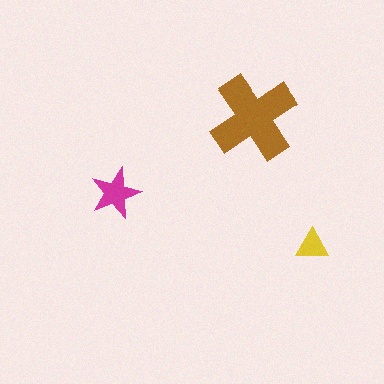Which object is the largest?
The brown cross.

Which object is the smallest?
The yellow triangle.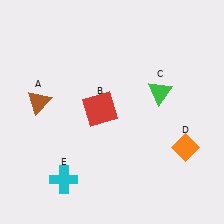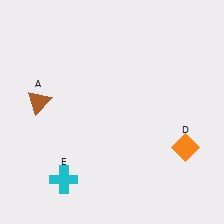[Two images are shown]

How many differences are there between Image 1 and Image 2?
There are 2 differences between the two images.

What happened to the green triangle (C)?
The green triangle (C) was removed in Image 2. It was in the top-right area of Image 1.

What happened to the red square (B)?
The red square (B) was removed in Image 2. It was in the top-left area of Image 1.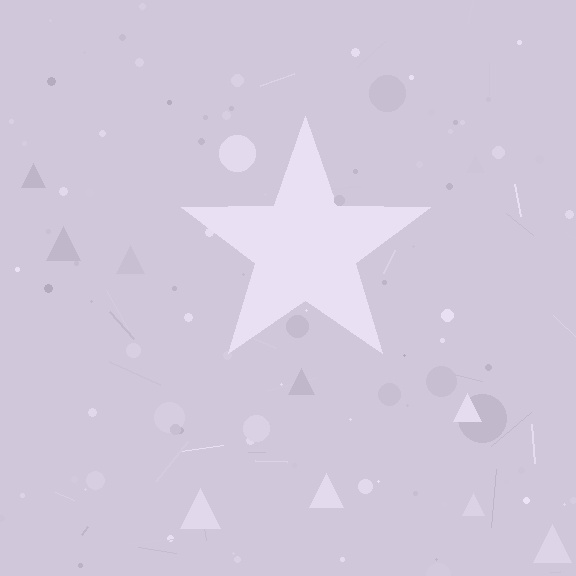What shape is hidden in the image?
A star is hidden in the image.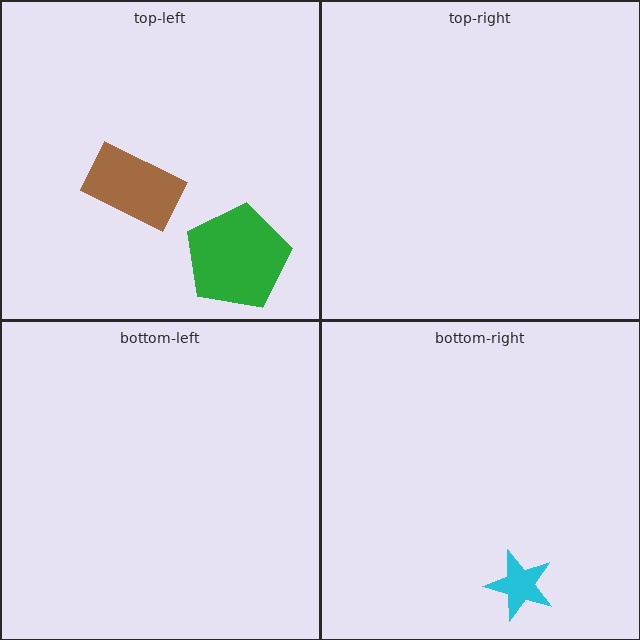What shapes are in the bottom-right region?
The cyan star.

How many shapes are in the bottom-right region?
1.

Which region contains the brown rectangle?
The top-left region.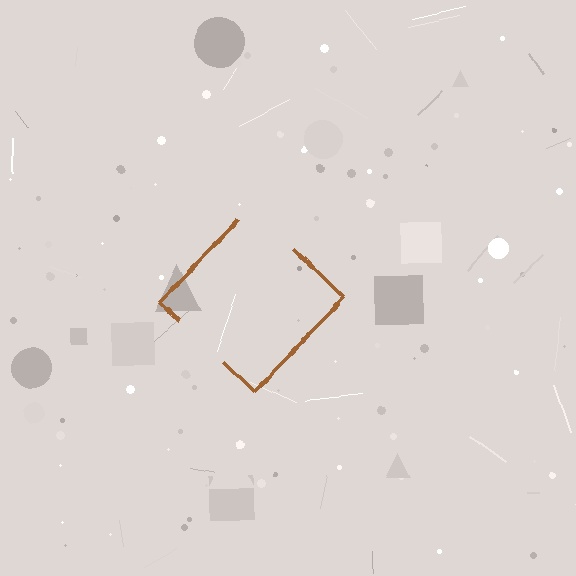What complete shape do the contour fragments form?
The contour fragments form a diamond.